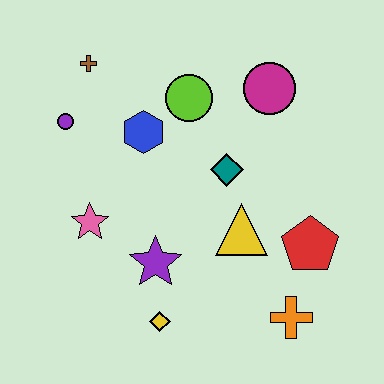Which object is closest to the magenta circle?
The lime circle is closest to the magenta circle.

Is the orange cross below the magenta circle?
Yes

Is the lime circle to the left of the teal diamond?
Yes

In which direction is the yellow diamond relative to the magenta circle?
The yellow diamond is below the magenta circle.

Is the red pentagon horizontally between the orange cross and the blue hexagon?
No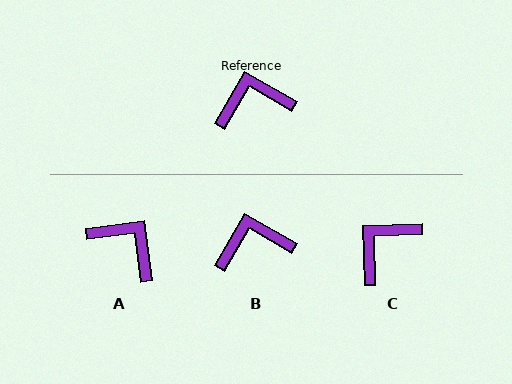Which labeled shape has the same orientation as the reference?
B.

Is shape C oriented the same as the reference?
No, it is off by about 32 degrees.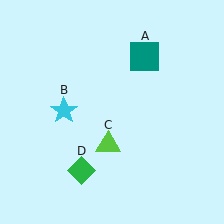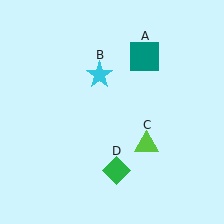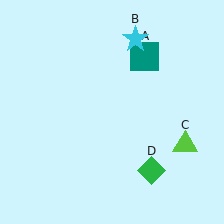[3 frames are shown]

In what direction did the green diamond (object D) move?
The green diamond (object D) moved right.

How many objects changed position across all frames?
3 objects changed position: cyan star (object B), lime triangle (object C), green diamond (object D).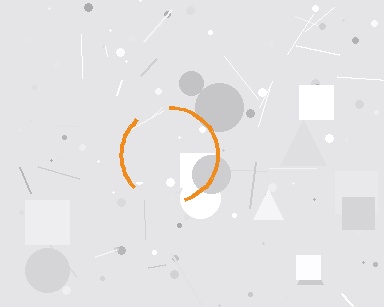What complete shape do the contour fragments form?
The contour fragments form a circle.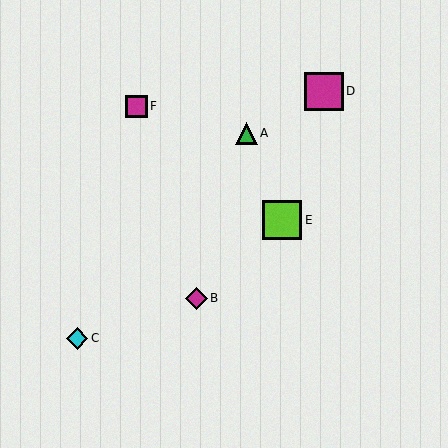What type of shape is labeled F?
Shape F is a magenta square.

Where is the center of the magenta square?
The center of the magenta square is at (136, 106).